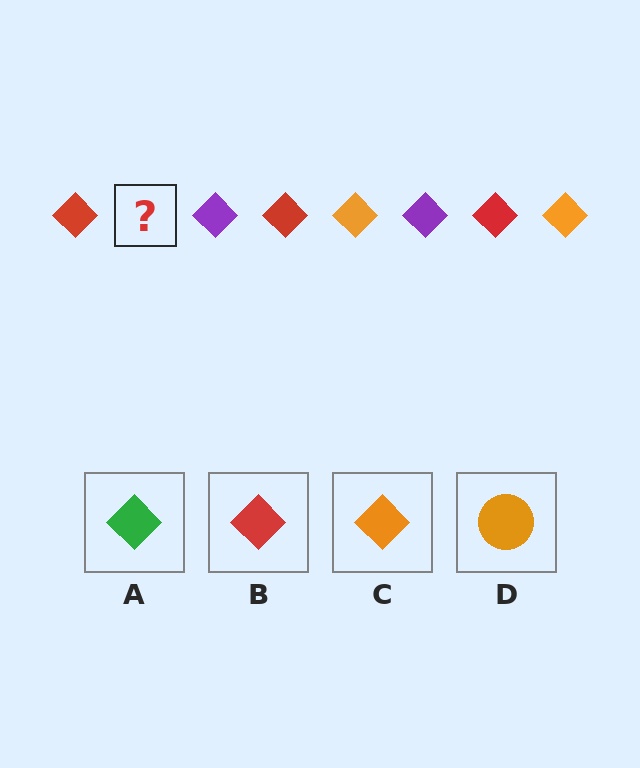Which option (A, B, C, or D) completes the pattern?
C.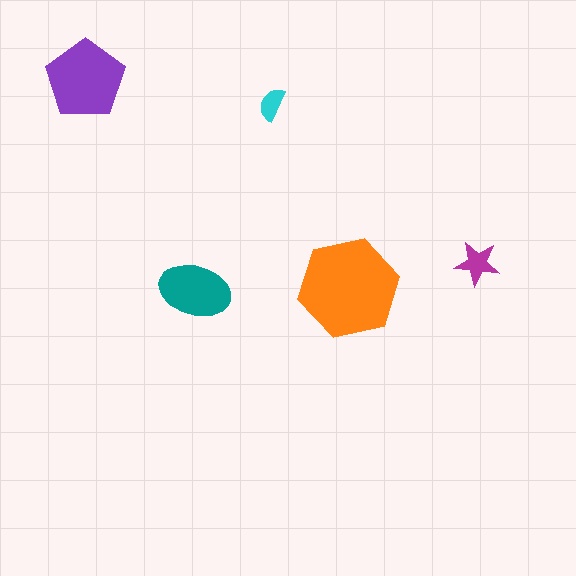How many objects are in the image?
There are 5 objects in the image.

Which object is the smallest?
The cyan semicircle.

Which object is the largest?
The orange hexagon.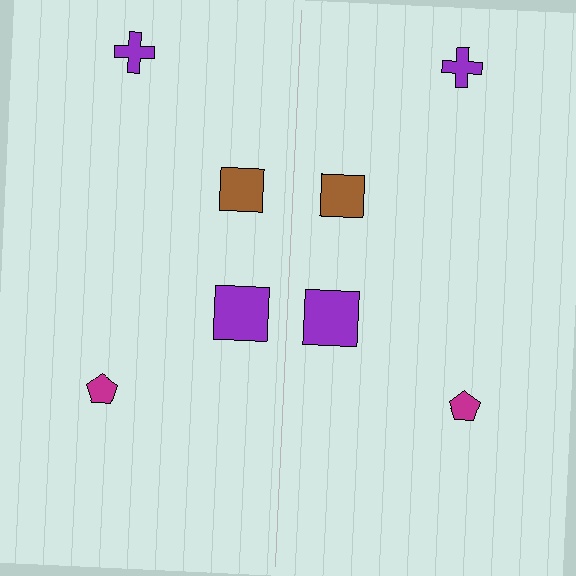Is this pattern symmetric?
Yes, this pattern has bilateral (reflection) symmetry.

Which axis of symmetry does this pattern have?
The pattern has a vertical axis of symmetry running through the center of the image.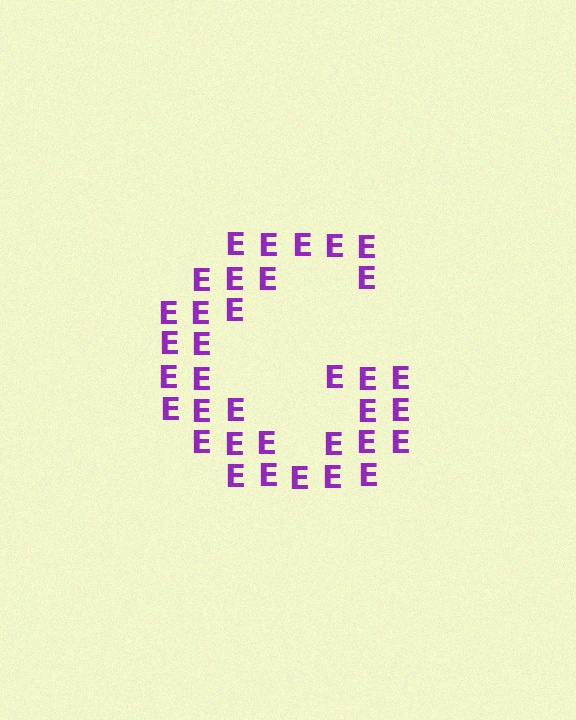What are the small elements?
The small elements are letter E's.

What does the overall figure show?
The overall figure shows the letter G.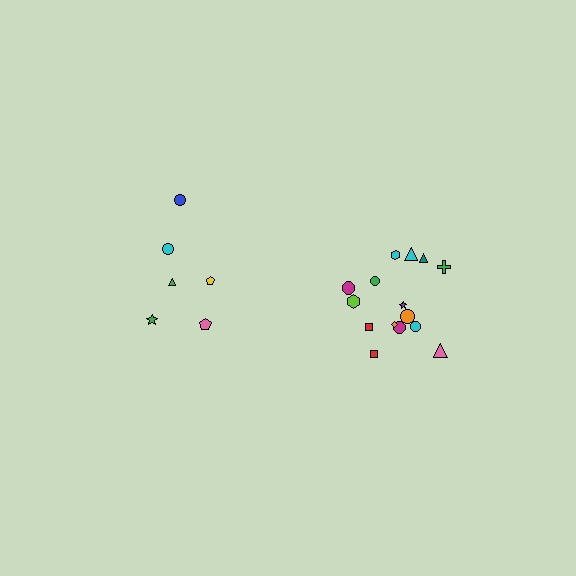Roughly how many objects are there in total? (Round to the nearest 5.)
Roughly 20 objects in total.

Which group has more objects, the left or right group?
The right group.